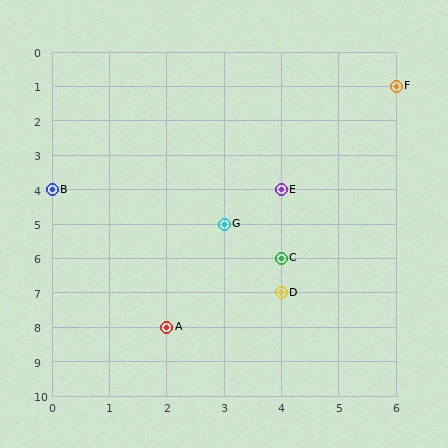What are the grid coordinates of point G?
Point G is at grid coordinates (3, 5).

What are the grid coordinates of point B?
Point B is at grid coordinates (0, 4).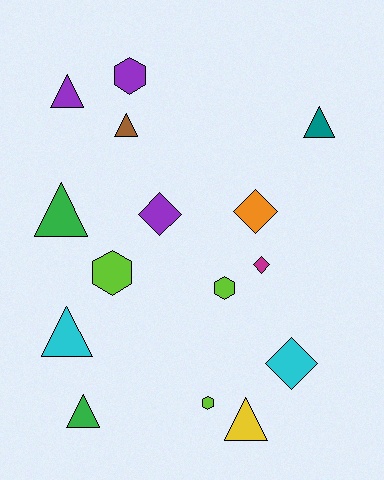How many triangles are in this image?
There are 7 triangles.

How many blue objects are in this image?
There are no blue objects.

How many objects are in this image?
There are 15 objects.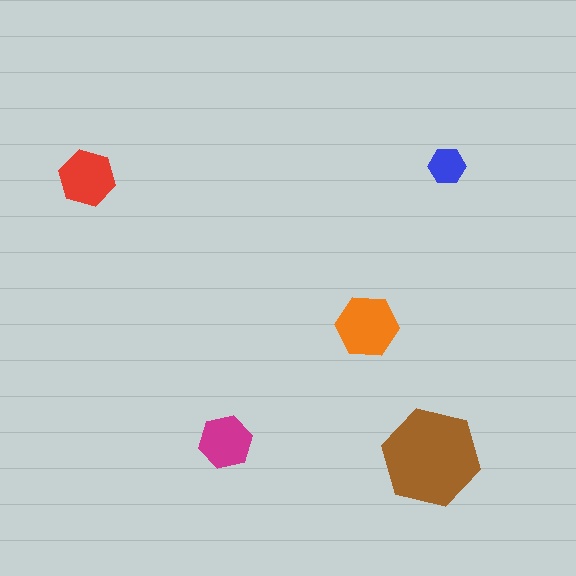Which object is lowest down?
The brown hexagon is bottommost.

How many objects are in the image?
There are 5 objects in the image.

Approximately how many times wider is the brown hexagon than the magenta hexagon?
About 2 times wider.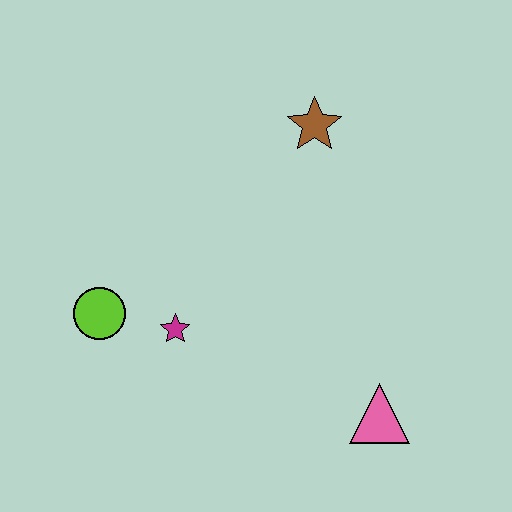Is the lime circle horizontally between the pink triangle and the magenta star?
No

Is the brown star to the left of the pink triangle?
Yes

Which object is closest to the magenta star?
The lime circle is closest to the magenta star.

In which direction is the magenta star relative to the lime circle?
The magenta star is to the right of the lime circle.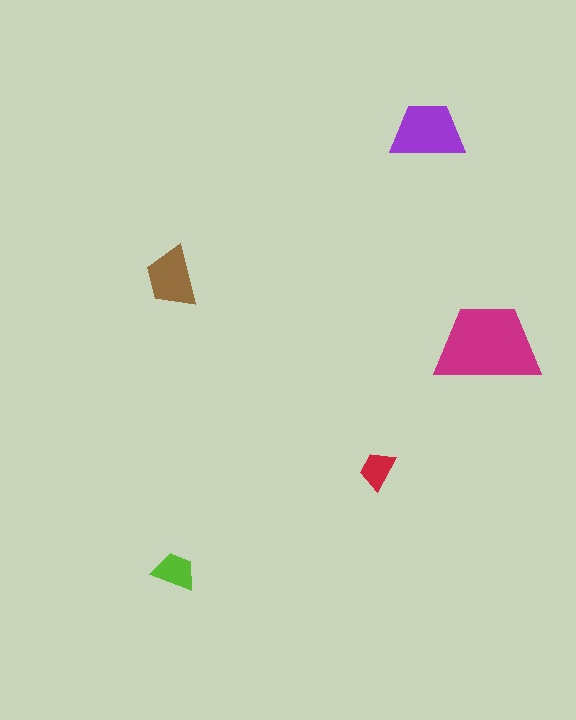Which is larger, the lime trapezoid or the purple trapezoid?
The purple one.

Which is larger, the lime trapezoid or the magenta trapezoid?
The magenta one.